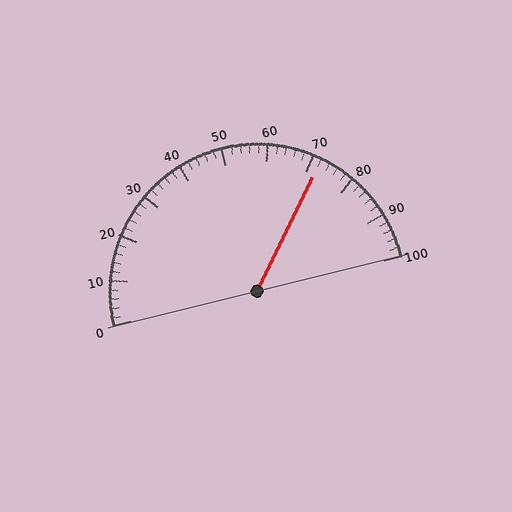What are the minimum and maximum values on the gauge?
The gauge ranges from 0 to 100.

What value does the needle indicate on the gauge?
The needle indicates approximately 72.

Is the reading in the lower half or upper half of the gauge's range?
The reading is in the upper half of the range (0 to 100).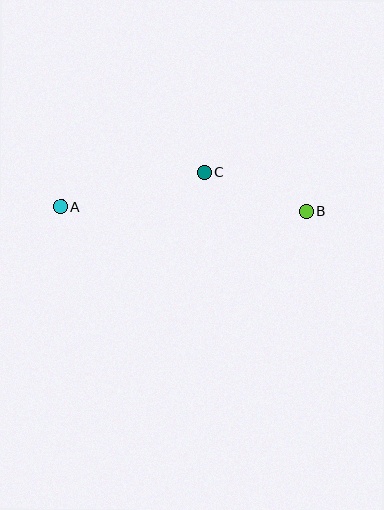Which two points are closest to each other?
Points B and C are closest to each other.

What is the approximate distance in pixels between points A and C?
The distance between A and C is approximately 148 pixels.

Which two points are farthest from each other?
Points A and B are farthest from each other.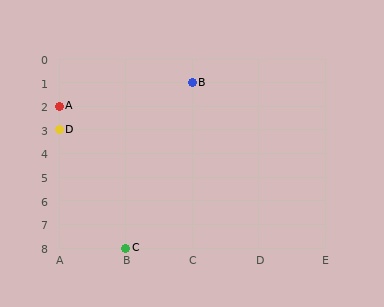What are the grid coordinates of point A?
Point A is at grid coordinates (A, 2).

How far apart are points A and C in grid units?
Points A and C are 1 column and 6 rows apart (about 6.1 grid units diagonally).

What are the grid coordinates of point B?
Point B is at grid coordinates (C, 1).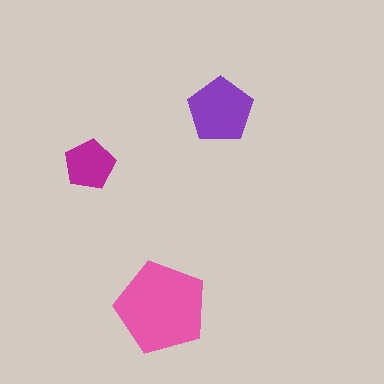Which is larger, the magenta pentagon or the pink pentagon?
The pink one.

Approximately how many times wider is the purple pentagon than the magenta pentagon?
About 1.5 times wider.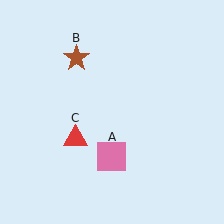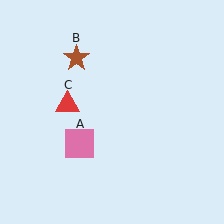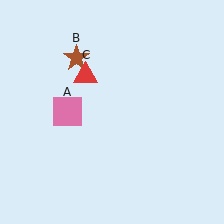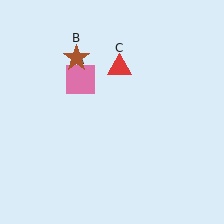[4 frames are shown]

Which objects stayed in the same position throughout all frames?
Brown star (object B) remained stationary.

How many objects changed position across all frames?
2 objects changed position: pink square (object A), red triangle (object C).